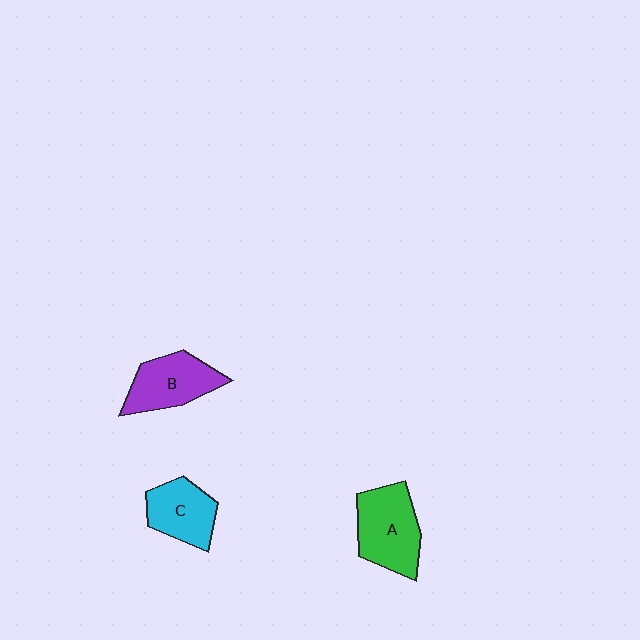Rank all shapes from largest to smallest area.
From largest to smallest: A (green), B (purple), C (cyan).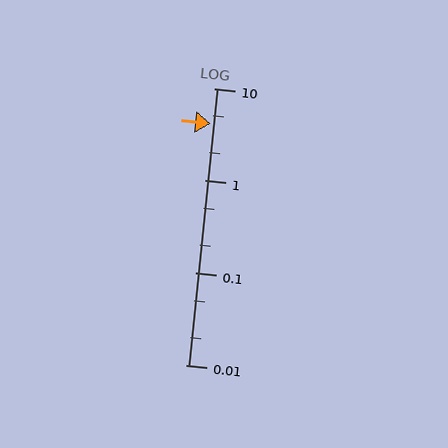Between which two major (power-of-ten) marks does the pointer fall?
The pointer is between 1 and 10.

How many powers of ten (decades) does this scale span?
The scale spans 3 decades, from 0.01 to 10.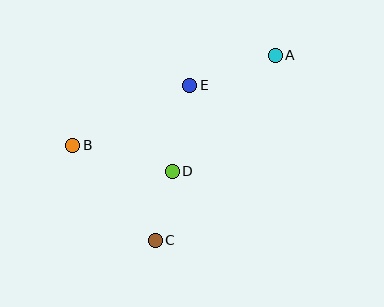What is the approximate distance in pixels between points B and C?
The distance between B and C is approximately 126 pixels.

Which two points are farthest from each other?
Points A and B are farthest from each other.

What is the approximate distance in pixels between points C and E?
The distance between C and E is approximately 159 pixels.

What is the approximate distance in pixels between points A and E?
The distance between A and E is approximately 90 pixels.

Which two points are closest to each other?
Points C and D are closest to each other.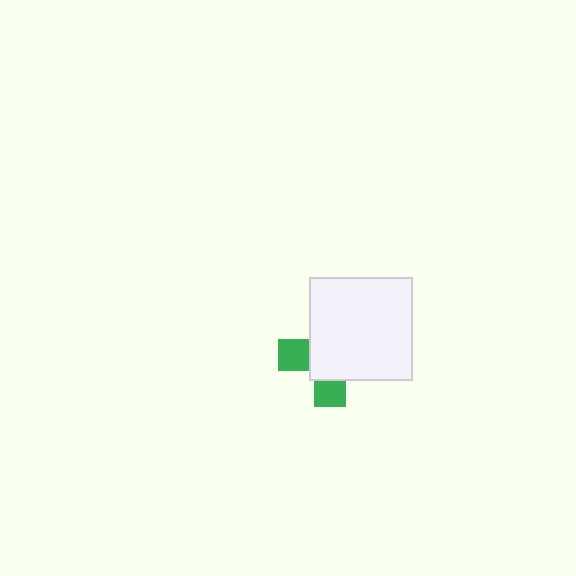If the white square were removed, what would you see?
You would see the complete green cross.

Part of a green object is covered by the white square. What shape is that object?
It is a cross.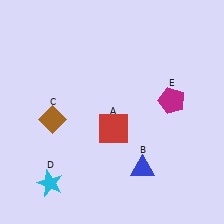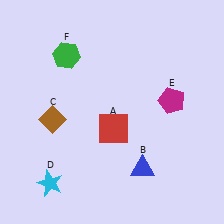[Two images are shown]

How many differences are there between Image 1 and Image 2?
There is 1 difference between the two images.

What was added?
A green hexagon (F) was added in Image 2.